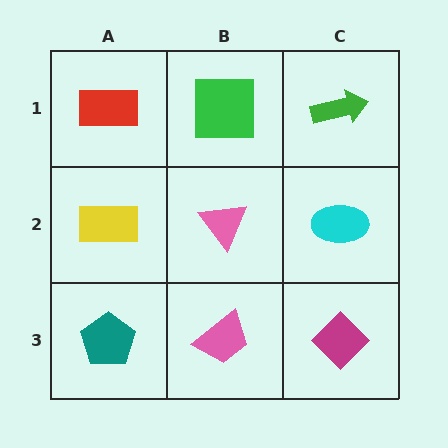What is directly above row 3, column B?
A pink triangle.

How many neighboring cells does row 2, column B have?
4.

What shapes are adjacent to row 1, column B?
A pink triangle (row 2, column B), a red rectangle (row 1, column A), a green arrow (row 1, column C).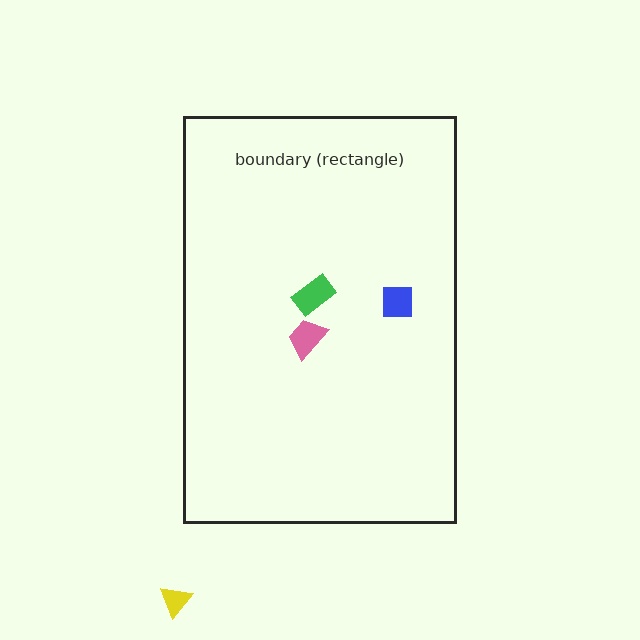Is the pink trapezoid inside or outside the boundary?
Inside.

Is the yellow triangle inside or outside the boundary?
Outside.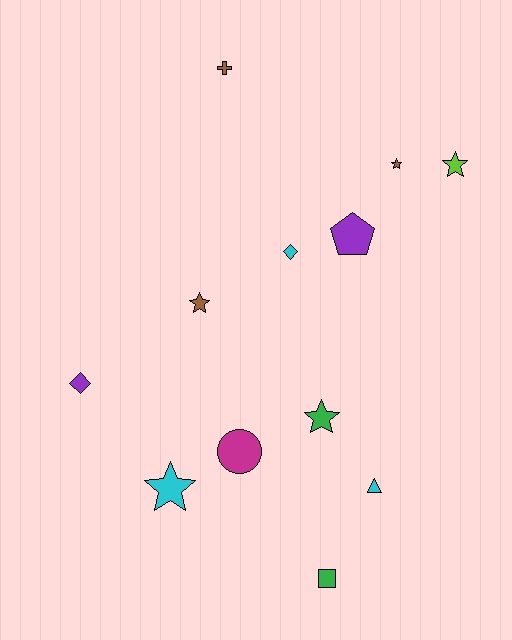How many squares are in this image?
There is 1 square.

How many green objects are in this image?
There are 2 green objects.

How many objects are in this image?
There are 12 objects.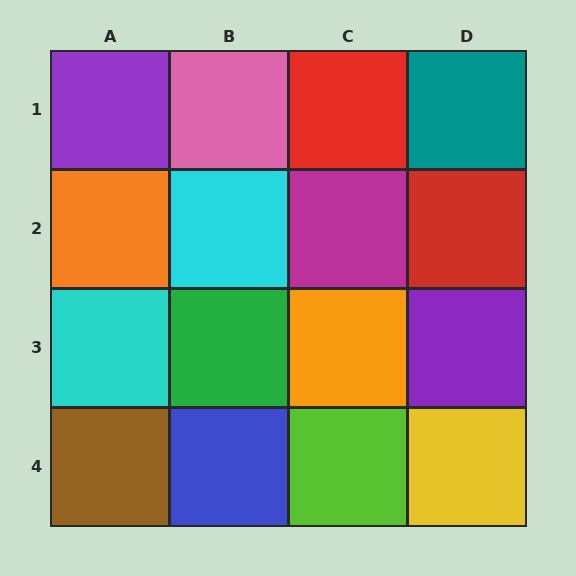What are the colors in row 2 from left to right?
Orange, cyan, magenta, red.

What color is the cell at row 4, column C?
Lime.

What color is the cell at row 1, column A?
Purple.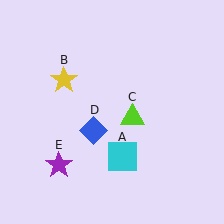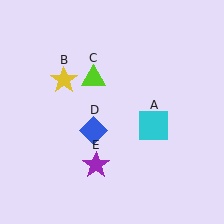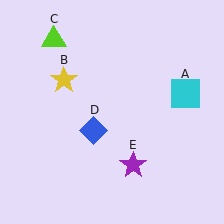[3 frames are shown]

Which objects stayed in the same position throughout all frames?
Yellow star (object B) and blue diamond (object D) remained stationary.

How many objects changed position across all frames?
3 objects changed position: cyan square (object A), lime triangle (object C), purple star (object E).